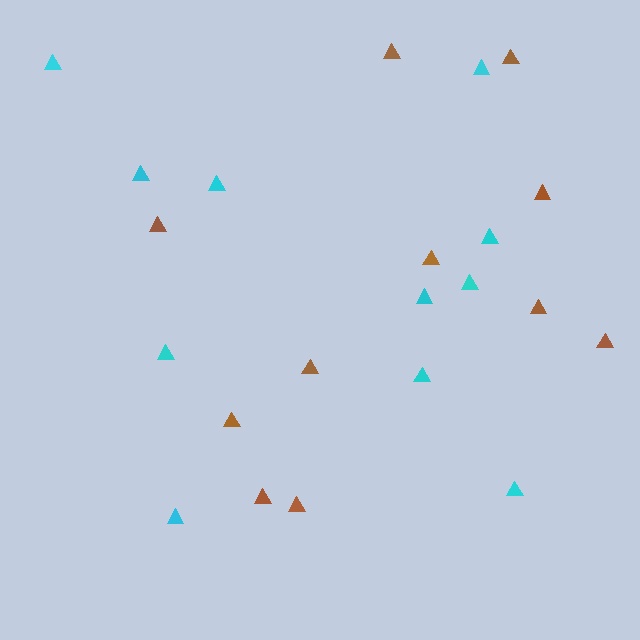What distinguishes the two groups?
There are 2 groups: one group of brown triangles (11) and one group of cyan triangles (11).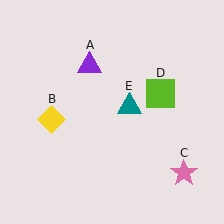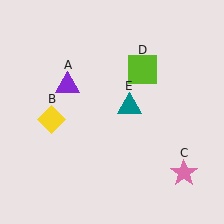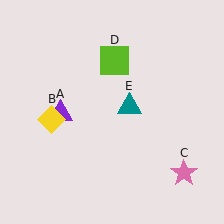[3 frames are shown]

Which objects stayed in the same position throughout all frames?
Yellow diamond (object B) and pink star (object C) and teal triangle (object E) remained stationary.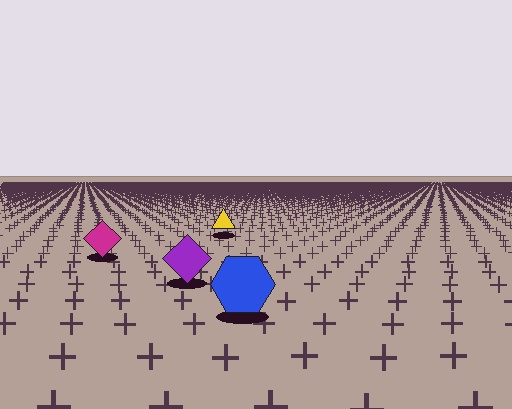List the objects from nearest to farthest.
From nearest to farthest: the blue hexagon, the purple diamond, the magenta diamond, the yellow triangle.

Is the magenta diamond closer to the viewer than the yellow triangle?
Yes. The magenta diamond is closer — you can tell from the texture gradient: the ground texture is coarser near it.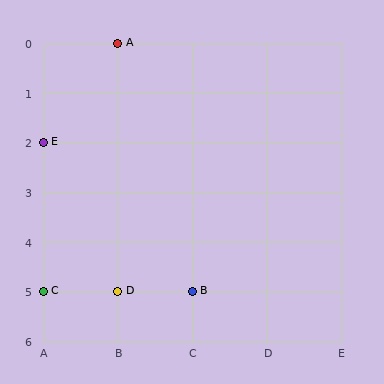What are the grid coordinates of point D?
Point D is at grid coordinates (B, 5).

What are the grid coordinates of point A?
Point A is at grid coordinates (B, 0).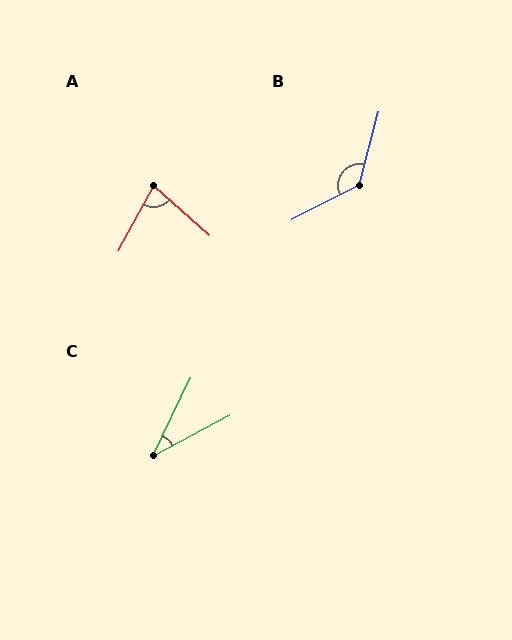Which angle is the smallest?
C, at approximately 36 degrees.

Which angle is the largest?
B, at approximately 132 degrees.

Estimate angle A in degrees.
Approximately 76 degrees.